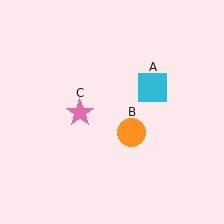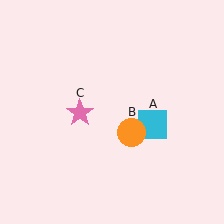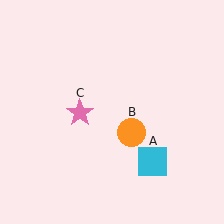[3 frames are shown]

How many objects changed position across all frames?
1 object changed position: cyan square (object A).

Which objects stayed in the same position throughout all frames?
Orange circle (object B) and pink star (object C) remained stationary.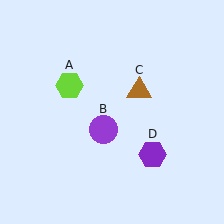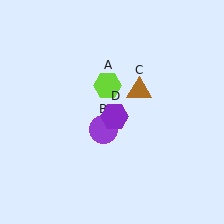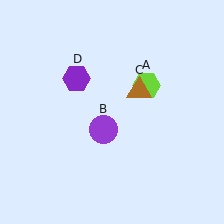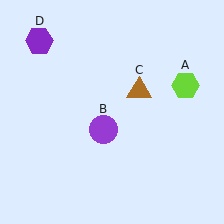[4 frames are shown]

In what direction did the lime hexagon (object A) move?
The lime hexagon (object A) moved right.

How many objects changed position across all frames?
2 objects changed position: lime hexagon (object A), purple hexagon (object D).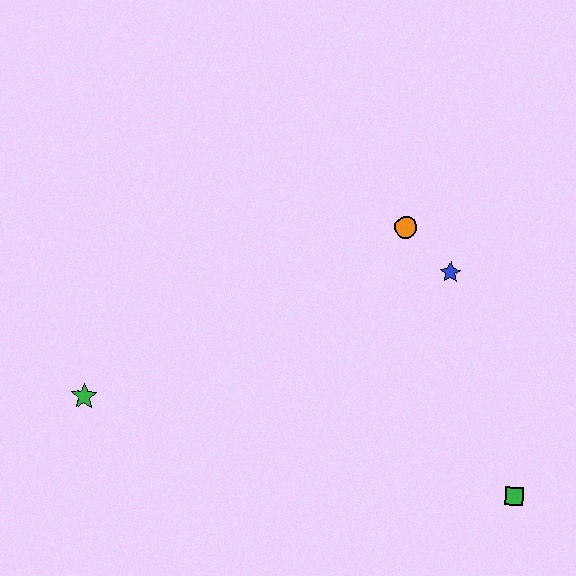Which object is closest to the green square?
The blue star is closest to the green square.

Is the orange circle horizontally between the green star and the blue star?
Yes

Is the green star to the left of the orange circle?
Yes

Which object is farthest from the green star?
The green square is farthest from the green star.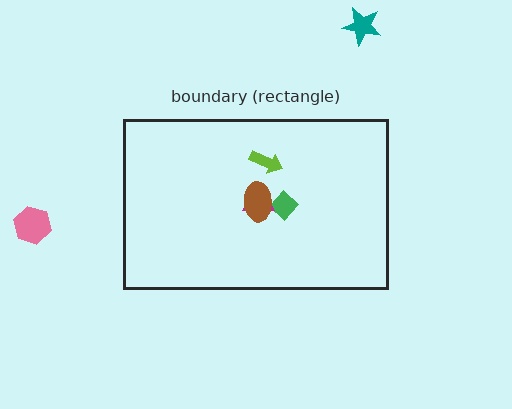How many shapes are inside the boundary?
4 inside, 2 outside.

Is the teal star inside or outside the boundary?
Outside.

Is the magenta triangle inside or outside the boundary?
Inside.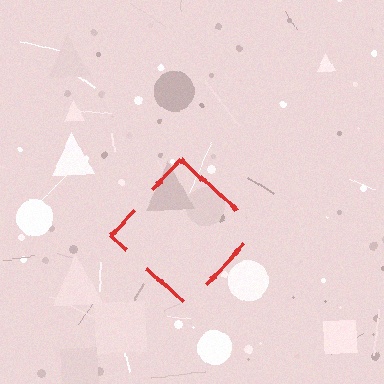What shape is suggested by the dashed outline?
The dashed outline suggests a diamond.